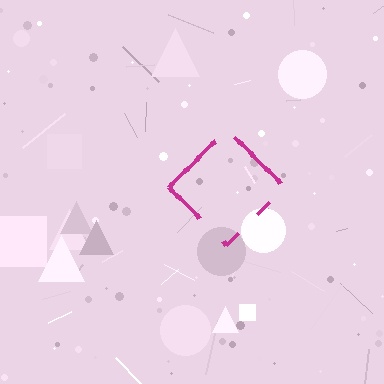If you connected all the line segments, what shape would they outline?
They would outline a diamond.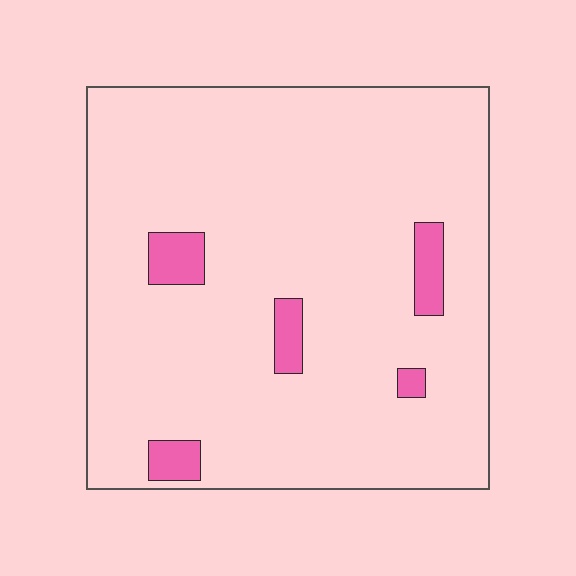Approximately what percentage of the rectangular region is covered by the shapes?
Approximately 5%.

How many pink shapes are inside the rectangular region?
5.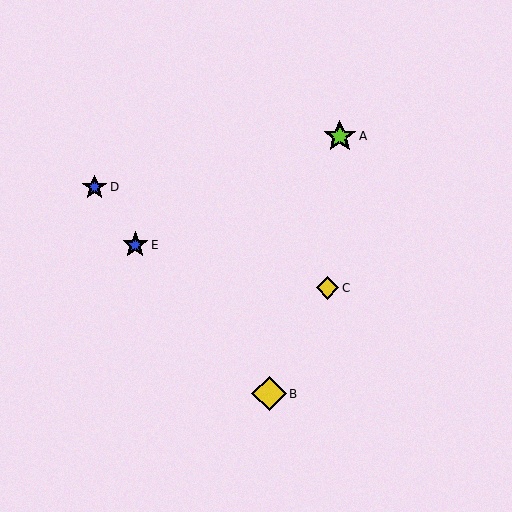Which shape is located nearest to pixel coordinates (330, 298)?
The yellow diamond (labeled C) at (328, 288) is nearest to that location.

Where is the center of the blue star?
The center of the blue star is at (135, 245).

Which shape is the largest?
The yellow diamond (labeled B) is the largest.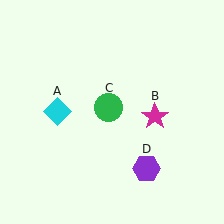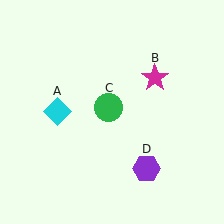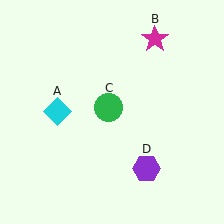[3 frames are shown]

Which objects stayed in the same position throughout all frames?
Cyan diamond (object A) and green circle (object C) and purple hexagon (object D) remained stationary.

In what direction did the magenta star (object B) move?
The magenta star (object B) moved up.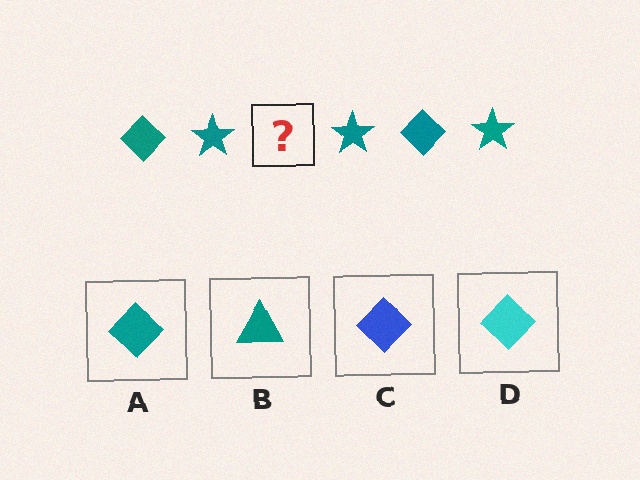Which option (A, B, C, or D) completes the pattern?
A.